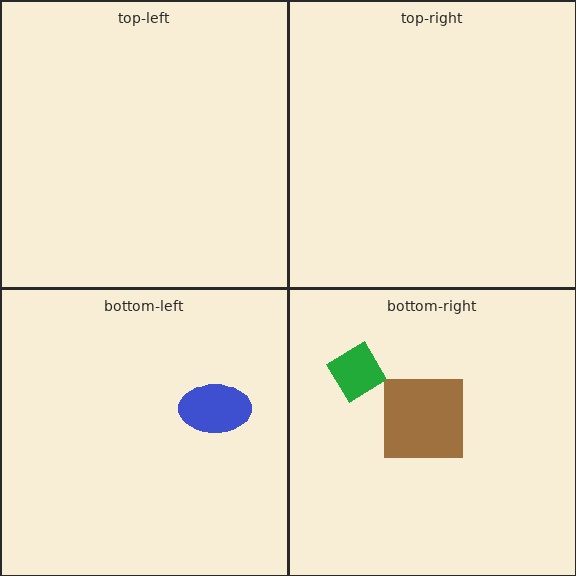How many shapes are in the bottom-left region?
1.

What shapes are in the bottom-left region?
The blue ellipse.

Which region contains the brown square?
The bottom-right region.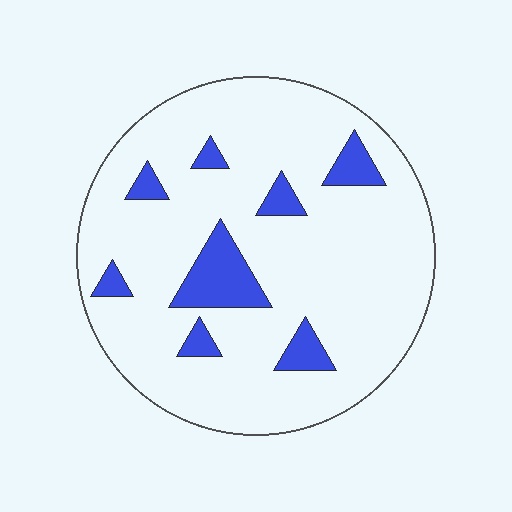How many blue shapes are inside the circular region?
8.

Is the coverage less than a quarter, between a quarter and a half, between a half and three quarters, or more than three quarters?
Less than a quarter.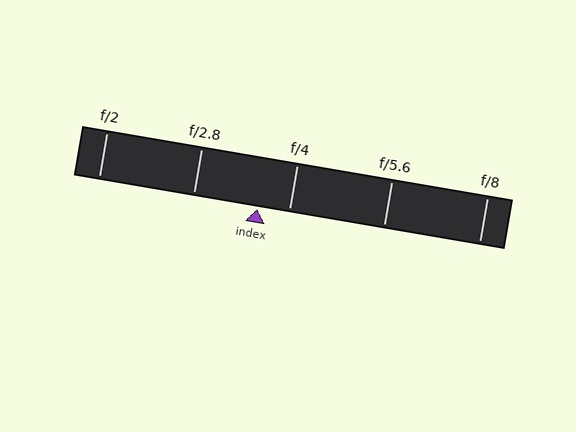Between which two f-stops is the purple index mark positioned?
The index mark is between f/2.8 and f/4.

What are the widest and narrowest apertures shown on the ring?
The widest aperture shown is f/2 and the narrowest is f/8.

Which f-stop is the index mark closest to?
The index mark is closest to f/4.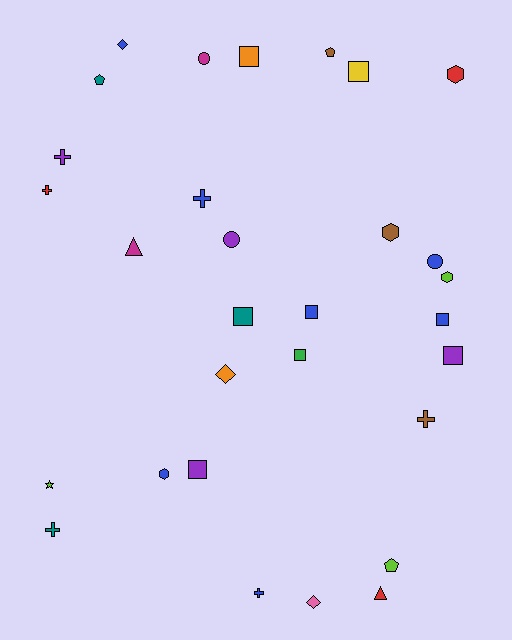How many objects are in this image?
There are 30 objects.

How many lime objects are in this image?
There are 3 lime objects.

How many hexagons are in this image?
There are 4 hexagons.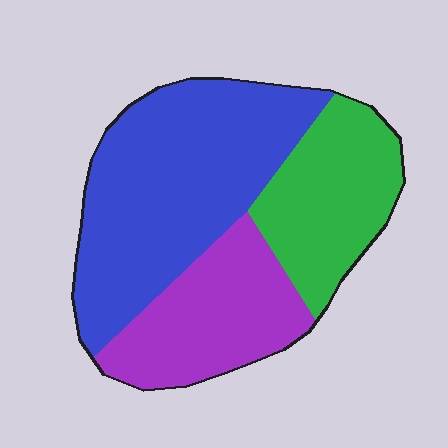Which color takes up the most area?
Blue, at roughly 50%.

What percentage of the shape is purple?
Purple covers around 25% of the shape.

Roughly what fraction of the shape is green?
Green takes up about one quarter (1/4) of the shape.